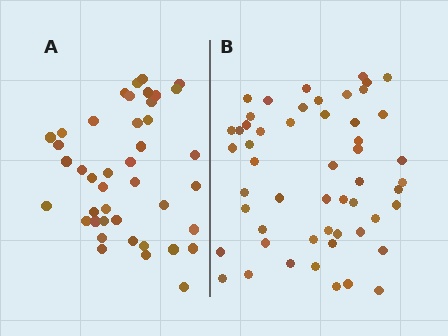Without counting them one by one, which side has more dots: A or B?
Region B (the right region) has more dots.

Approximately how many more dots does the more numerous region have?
Region B has roughly 12 or so more dots than region A.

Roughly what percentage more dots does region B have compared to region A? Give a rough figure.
About 25% more.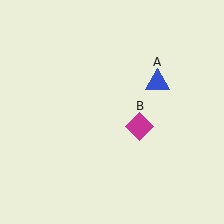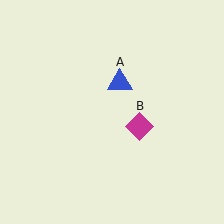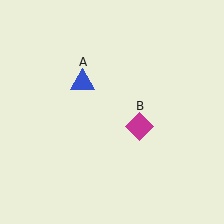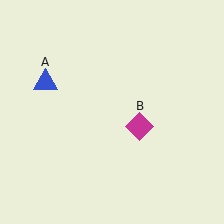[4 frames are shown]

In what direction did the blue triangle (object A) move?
The blue triangle (object A) moved left.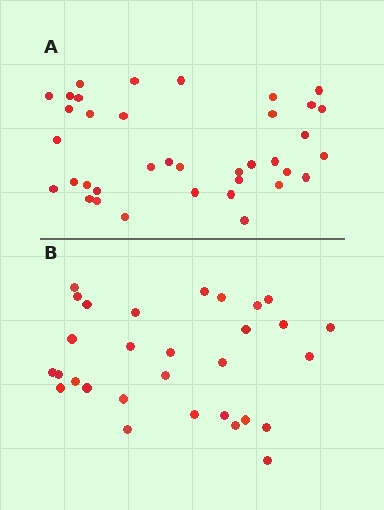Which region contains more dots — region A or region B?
Region A (the top region) has more dots.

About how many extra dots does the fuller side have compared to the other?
Region A has roughly 8 or so more dots than region B.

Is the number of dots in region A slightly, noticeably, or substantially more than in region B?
Region A has only slightly more — the two regions are fairly close. The ratio is roughly 1.2 to 1.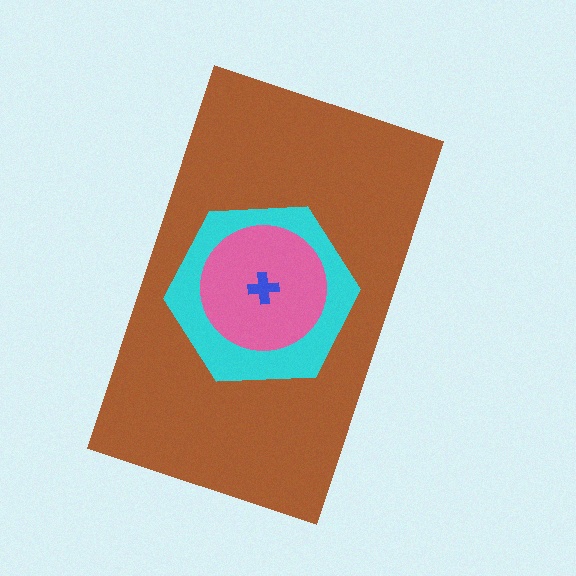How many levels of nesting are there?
4.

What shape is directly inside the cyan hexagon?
The pink circle.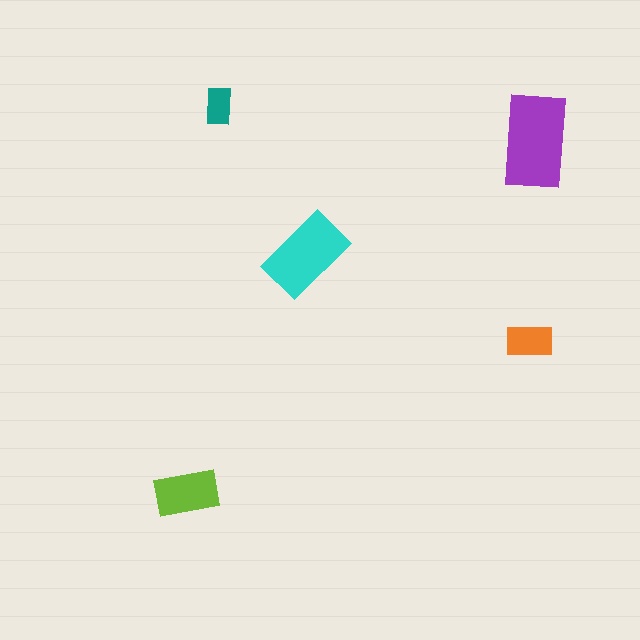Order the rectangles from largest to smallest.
the purple one, the cyan one, the lime one, the orange one, the teal one.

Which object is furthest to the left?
The lime rectangle is leftmost.